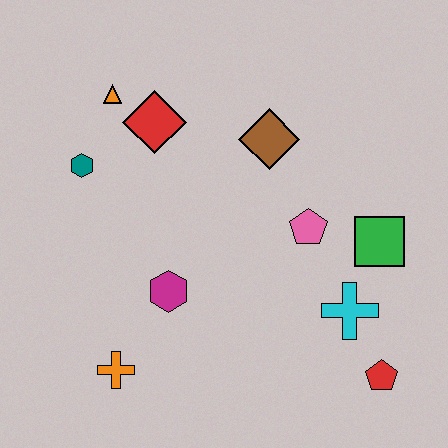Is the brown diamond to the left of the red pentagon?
Yes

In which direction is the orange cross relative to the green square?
The orange cross is to the left of the green square.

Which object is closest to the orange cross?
The magenta hexagon is closest to the orange cross.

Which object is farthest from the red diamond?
The red pentagon is farthest from the red diamond.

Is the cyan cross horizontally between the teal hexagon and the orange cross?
No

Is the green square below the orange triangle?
Yes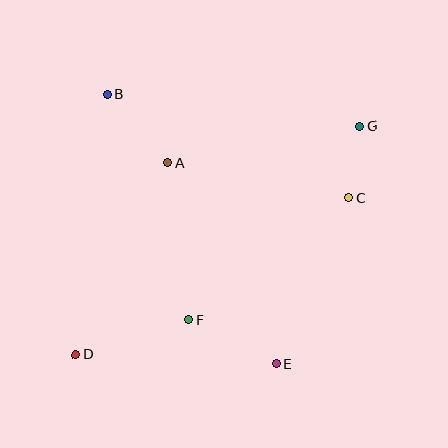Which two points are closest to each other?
Points C and G are closest to each other.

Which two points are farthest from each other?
Points D and G are farthest from each other.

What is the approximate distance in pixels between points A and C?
The distance between A and C is approximately 185 pixels.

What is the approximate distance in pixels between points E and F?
The distance between E and F is approximately 98 pixels.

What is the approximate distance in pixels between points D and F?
The distance between D and F is approximately 118 pixels.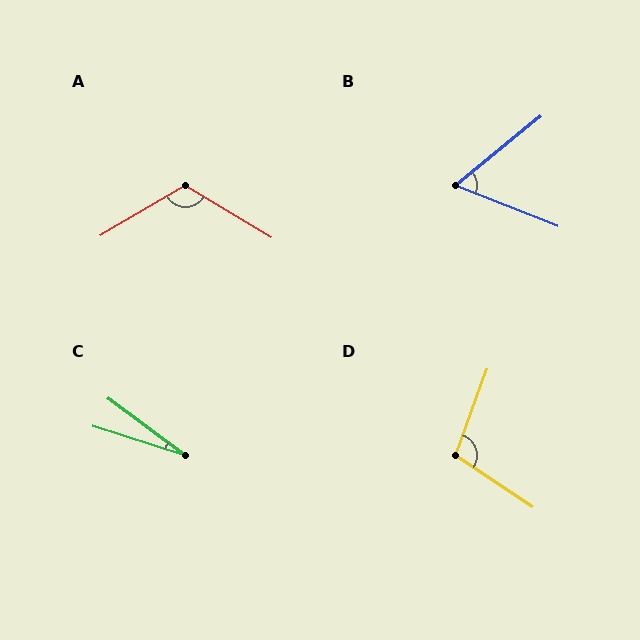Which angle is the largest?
A, at approximately 118 degrees.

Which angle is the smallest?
C, at approximately 19 degrees.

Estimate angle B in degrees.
Approximately 60 degrees.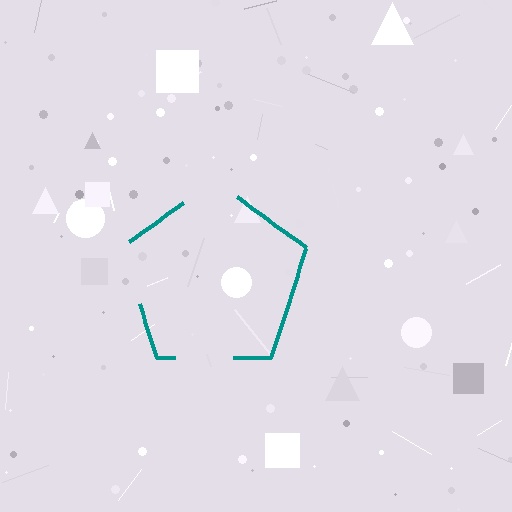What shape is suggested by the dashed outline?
The dashed outline suggests a pentagon.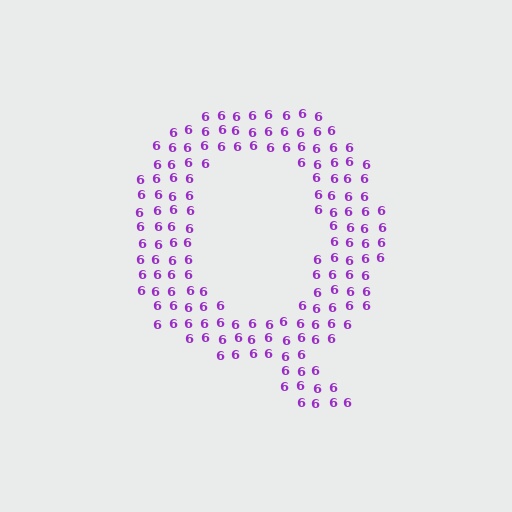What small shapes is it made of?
It is made of small digit 6's.